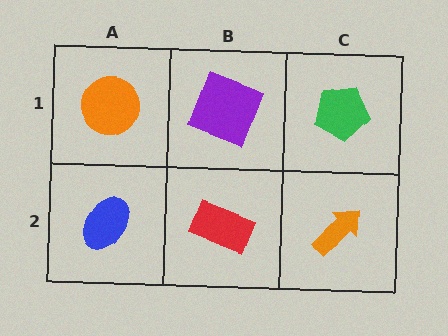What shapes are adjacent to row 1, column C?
An orange arrow (row 2, column C), a purple square (row 1, column B).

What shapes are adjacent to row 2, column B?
A purple square (row 1, column B), a blue ellipse (row 2, column A), an orange arrow (row 2, column C).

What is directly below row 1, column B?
A red rectangle.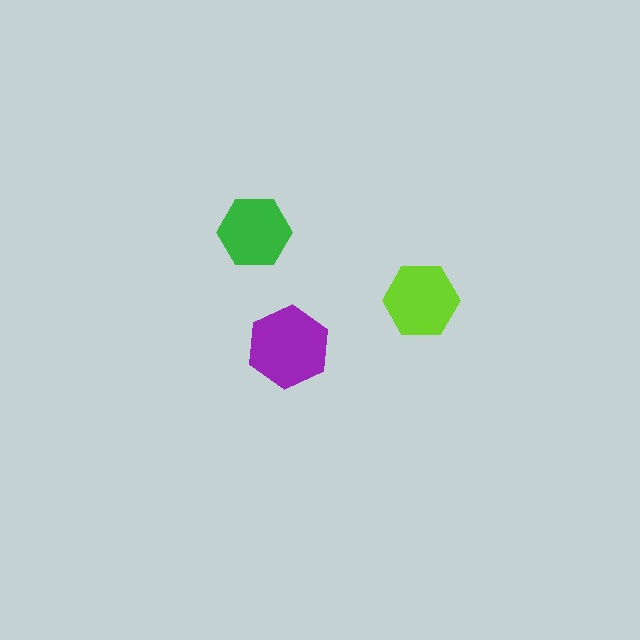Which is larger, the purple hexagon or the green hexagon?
The purple one.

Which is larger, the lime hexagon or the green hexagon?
The lime one.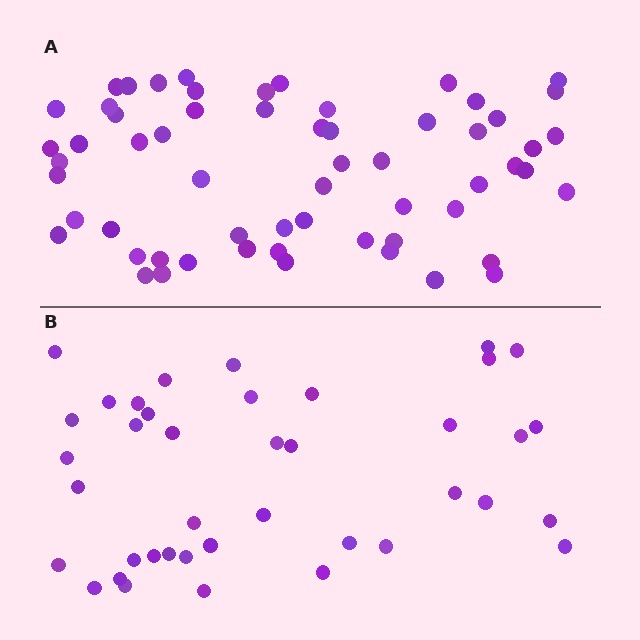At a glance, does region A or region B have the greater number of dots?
Region A (the top region) has more dots.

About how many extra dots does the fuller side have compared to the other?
Region A has approximately 20 more dots than region B.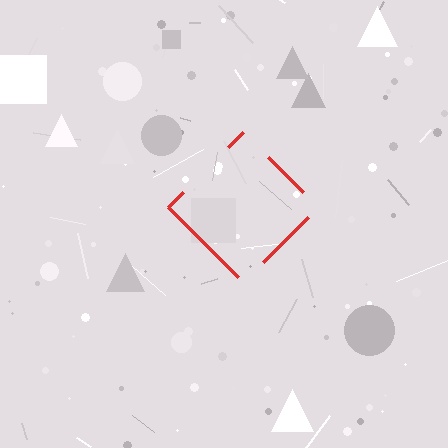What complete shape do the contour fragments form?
The contour fragments form a diamond.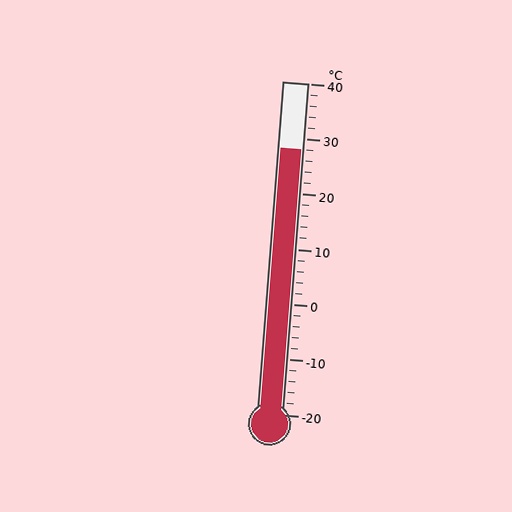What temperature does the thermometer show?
The thermometer shows approximately 28°C.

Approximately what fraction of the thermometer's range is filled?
The thermometer is filled to approximately 80% of its range.